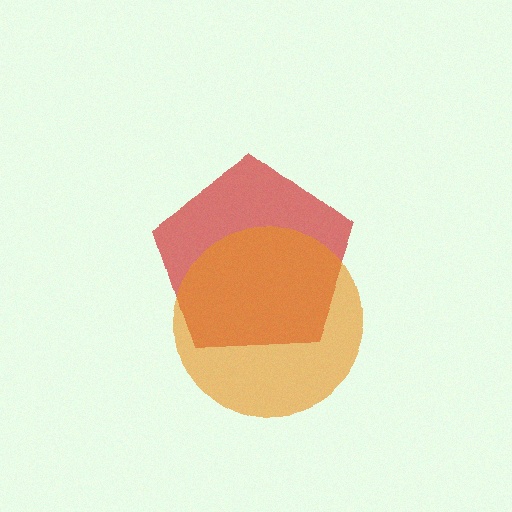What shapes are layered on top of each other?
The layered shapes are: a red pentagon, an orange circle.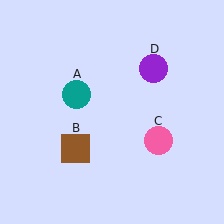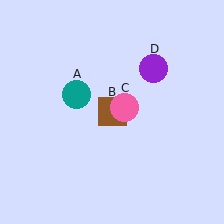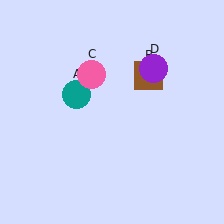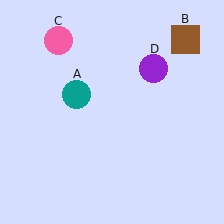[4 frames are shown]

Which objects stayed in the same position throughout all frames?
Teal circle (object A) and purple circle (object D) remained stationary.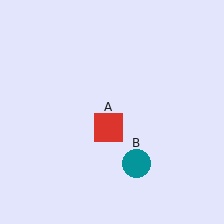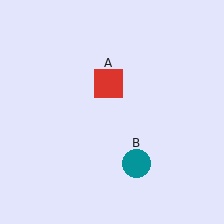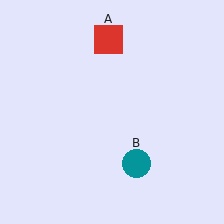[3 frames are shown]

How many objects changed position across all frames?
1 object changed position: red square (object A).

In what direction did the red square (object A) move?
The red square (object A) moved up.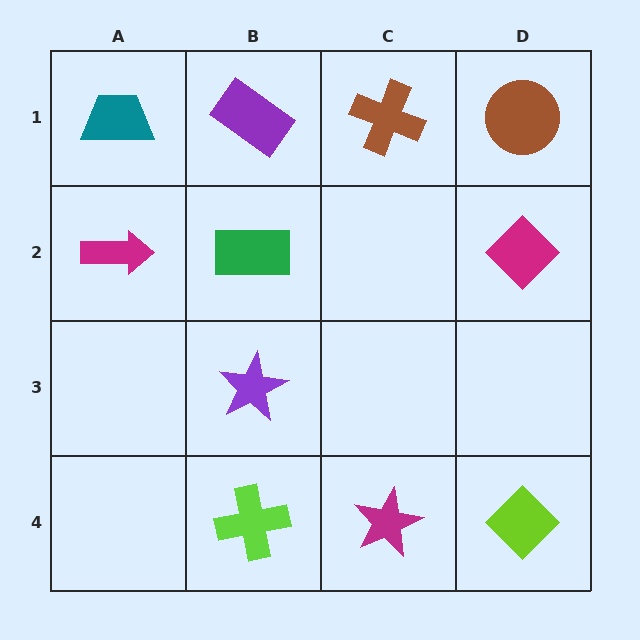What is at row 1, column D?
A brown circle.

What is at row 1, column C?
A brown cross.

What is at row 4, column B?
A lime cross.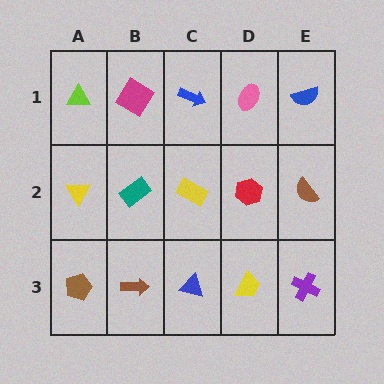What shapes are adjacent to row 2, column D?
A pink ellipse (row 1, column D), a yellow trapezoid (row 3, column D), a yellow rectangle (row 2, column C), a brown semicircle (row 2, column E).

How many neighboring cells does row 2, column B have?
4.